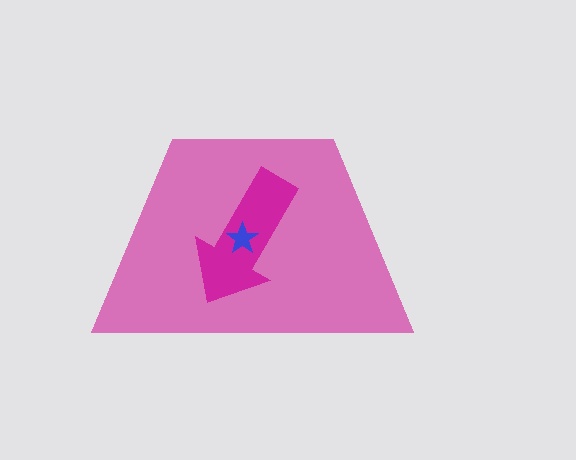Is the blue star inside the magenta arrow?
Yes.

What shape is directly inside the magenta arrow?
The blue star.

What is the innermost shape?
The blue star.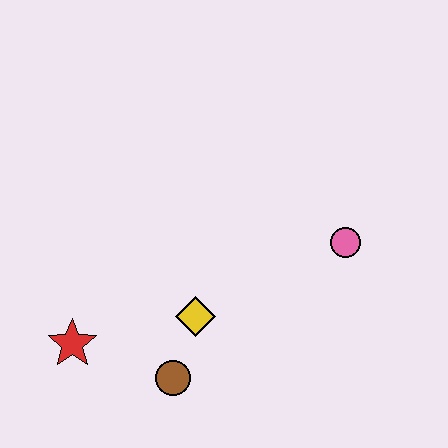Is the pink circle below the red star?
No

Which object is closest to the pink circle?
The yellow diamond is closest to the pink circle.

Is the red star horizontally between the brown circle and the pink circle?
No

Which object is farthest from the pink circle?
The red star is farthest from the pink circle.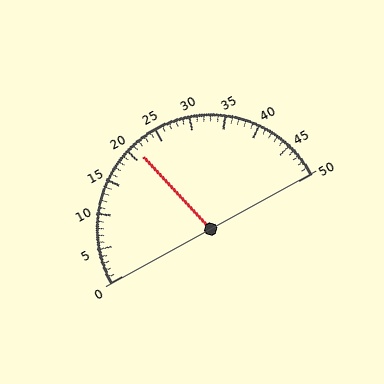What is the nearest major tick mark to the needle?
The nearest major tick mark is 20.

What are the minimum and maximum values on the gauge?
The gauge ranges from 0 to 50.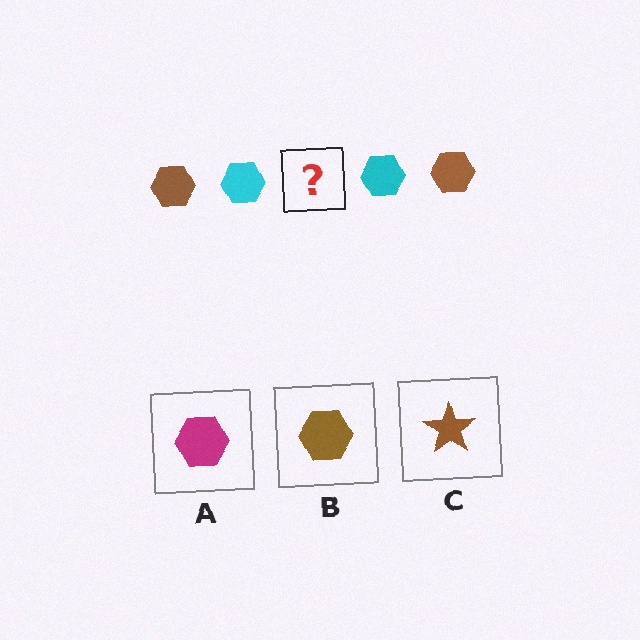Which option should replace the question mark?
Option B.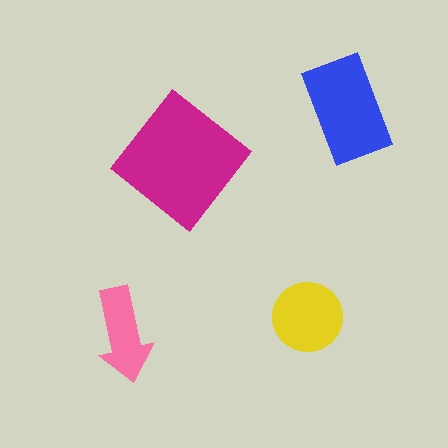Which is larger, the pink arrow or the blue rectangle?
The blue rectangle.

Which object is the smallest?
The pink arrow.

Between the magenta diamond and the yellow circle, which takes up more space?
The magenta diamond.